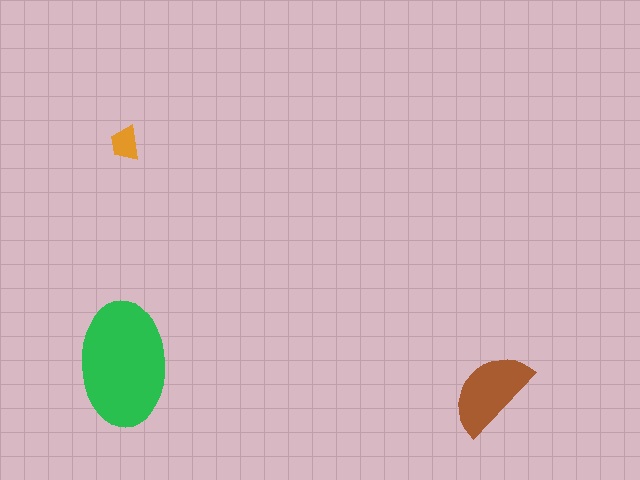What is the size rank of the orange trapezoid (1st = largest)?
3rd.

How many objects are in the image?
There are 3 objects in the image.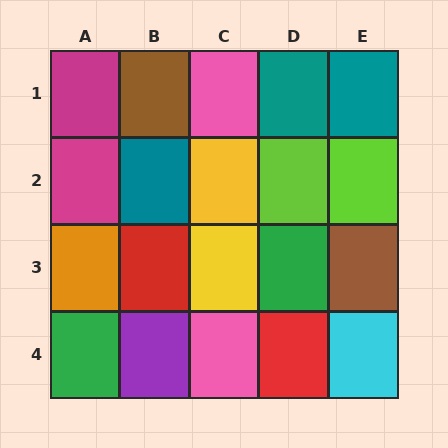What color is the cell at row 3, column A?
Orange.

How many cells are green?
2 cells are green.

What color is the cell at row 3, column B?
Red.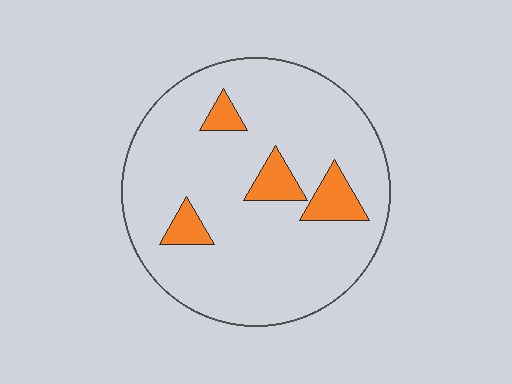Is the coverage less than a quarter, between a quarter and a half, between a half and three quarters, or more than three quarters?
Less than a quarter.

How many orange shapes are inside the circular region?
4.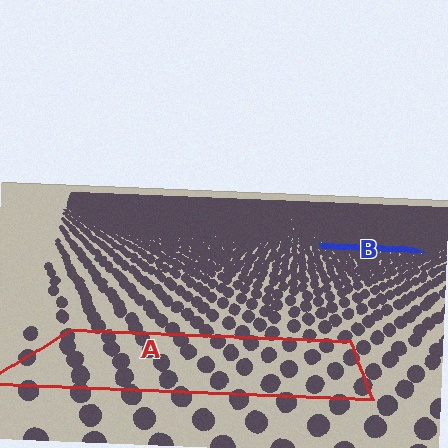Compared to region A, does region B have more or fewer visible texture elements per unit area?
Region B has more texture elements per unit area — they are packed more densely because it is farther away.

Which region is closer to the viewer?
Region A is closer. The texture elements there are larger and more spread out.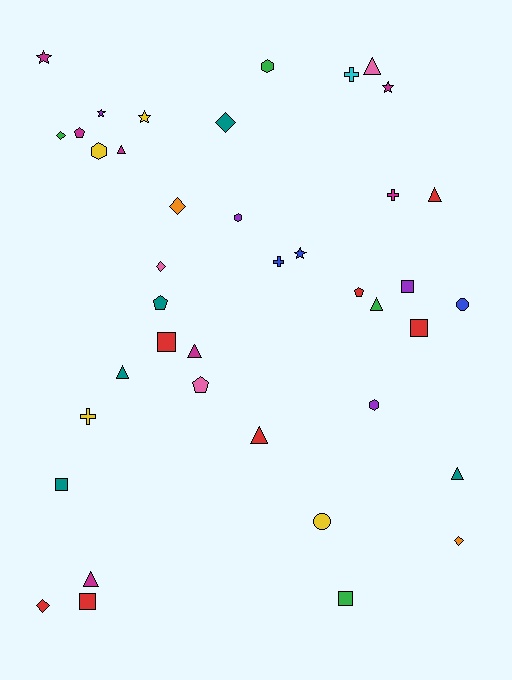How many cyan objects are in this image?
There is 1 cyan object.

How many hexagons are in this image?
There are 4 hexagons.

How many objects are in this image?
There are 40 objects.